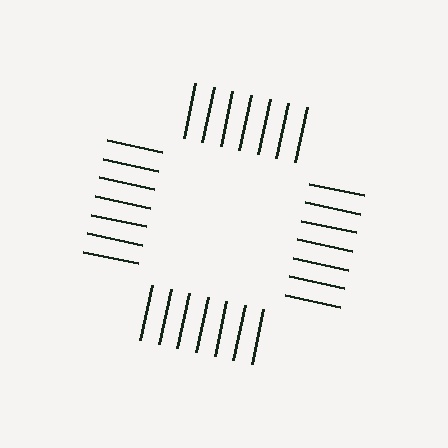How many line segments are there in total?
28 — 7 along each of the 4 edges.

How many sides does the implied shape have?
4 sides — the line-ends trace a square.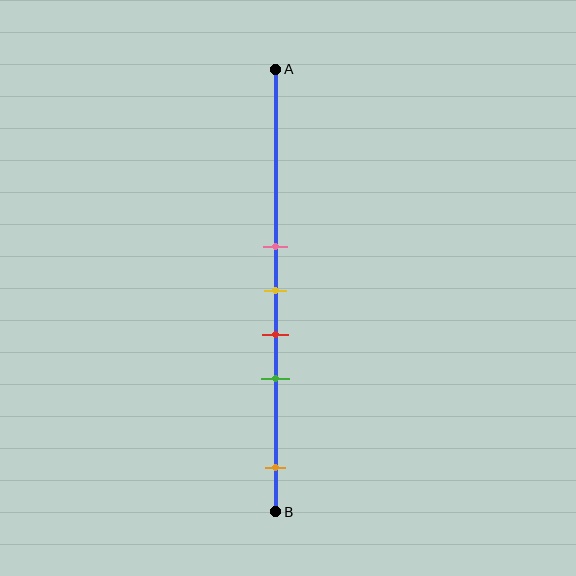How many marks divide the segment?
There are 5 marks dividing the segment.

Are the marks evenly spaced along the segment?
No, the marks are not evenly spaced.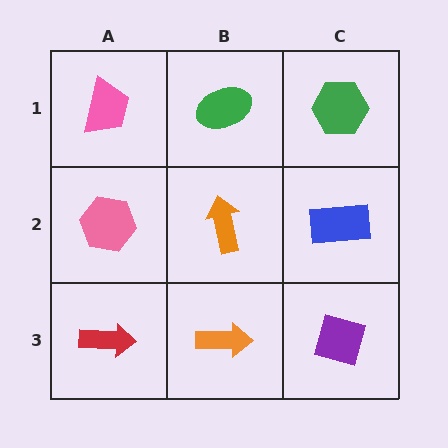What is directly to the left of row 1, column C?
A green ellipse.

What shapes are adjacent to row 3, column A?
A pink hexagon (row 2, column A), an orange arrow (row 3, column B).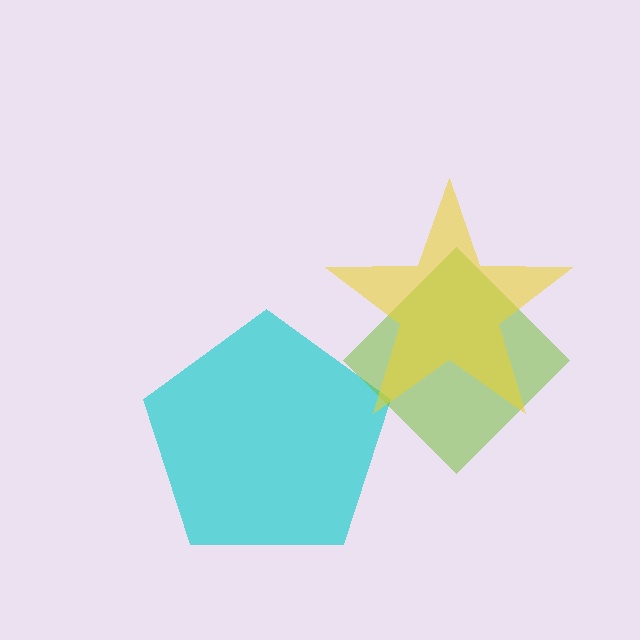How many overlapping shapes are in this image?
There are 3 overlapping shapes in the image.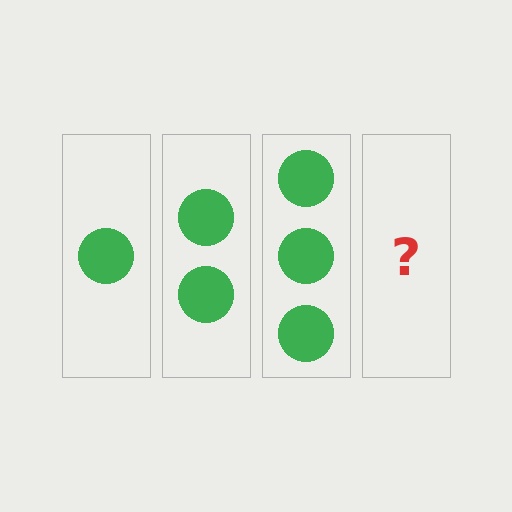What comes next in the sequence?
The next element should be 4 circles.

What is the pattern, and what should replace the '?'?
The pattern is that each step adds one more circle. The '?' should be 4 circles.